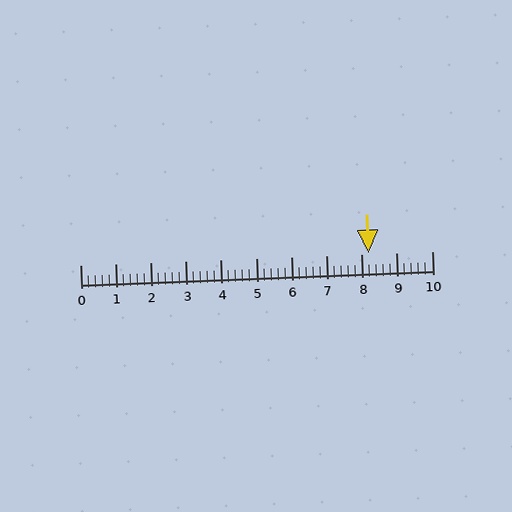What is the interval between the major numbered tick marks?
The major tick marks are spaced 1 units apart.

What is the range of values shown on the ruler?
The ruler shows values from 0 to 10.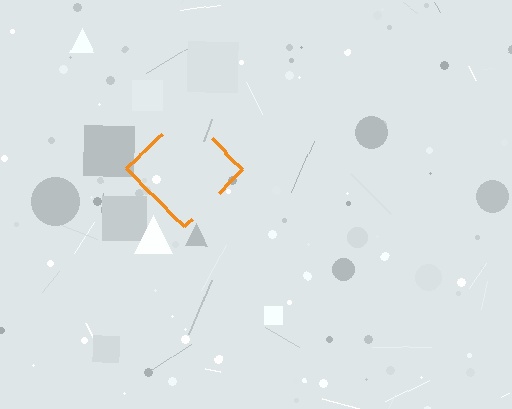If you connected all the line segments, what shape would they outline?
They would outline a diamond.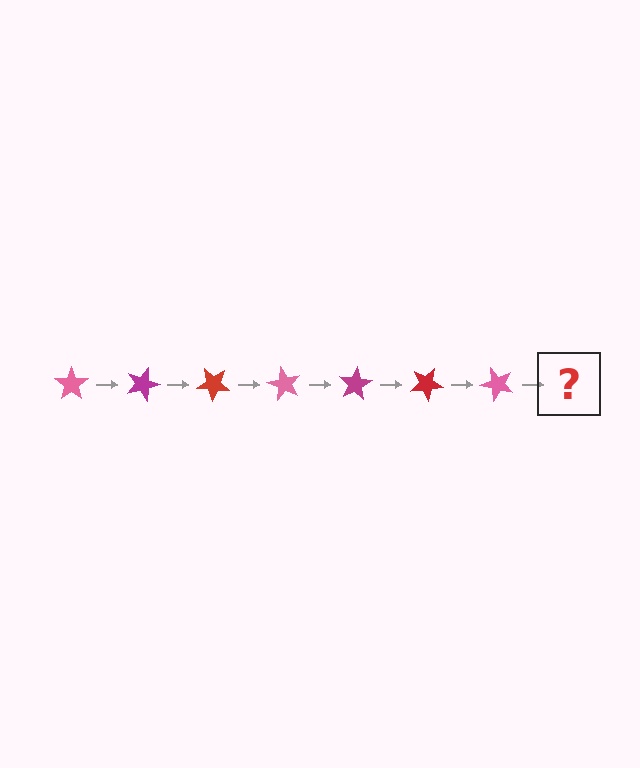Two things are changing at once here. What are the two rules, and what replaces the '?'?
The two rules are that it rotates 20 degrees each step and the color cycles through pink, magenta, and red. The '?' should be a magenta star, rotated 140 degrees from the start.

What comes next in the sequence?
The next element should be a magenta star, rotated 140 degrees from the start.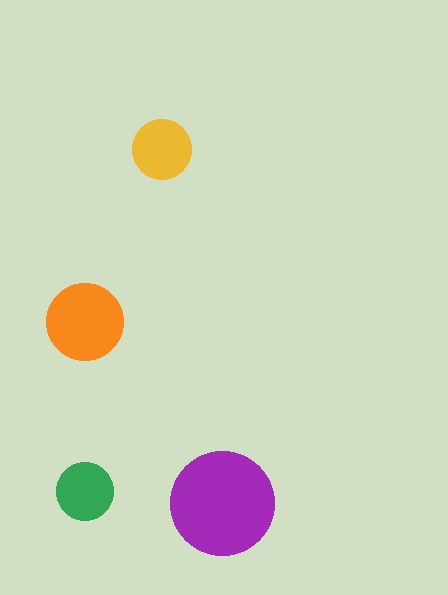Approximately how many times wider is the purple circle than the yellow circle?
About 1.5 times wider.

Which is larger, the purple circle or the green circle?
The purple one.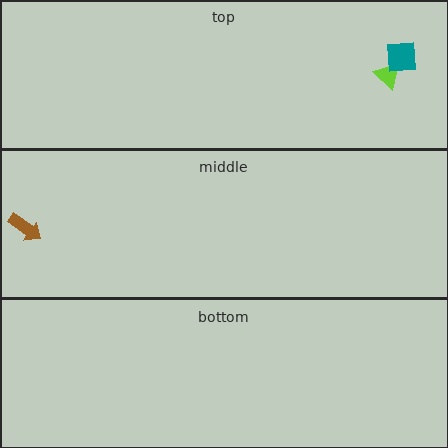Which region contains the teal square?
The top region.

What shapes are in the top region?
The lime triangle, the teal square.